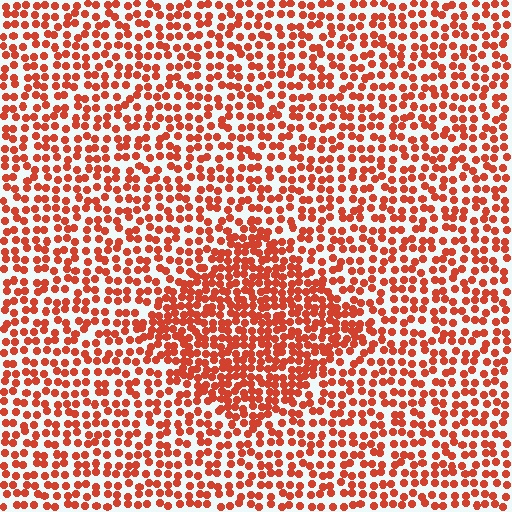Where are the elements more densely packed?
The elements are more densely packed inside the diamond boundary.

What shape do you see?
I see a diamond.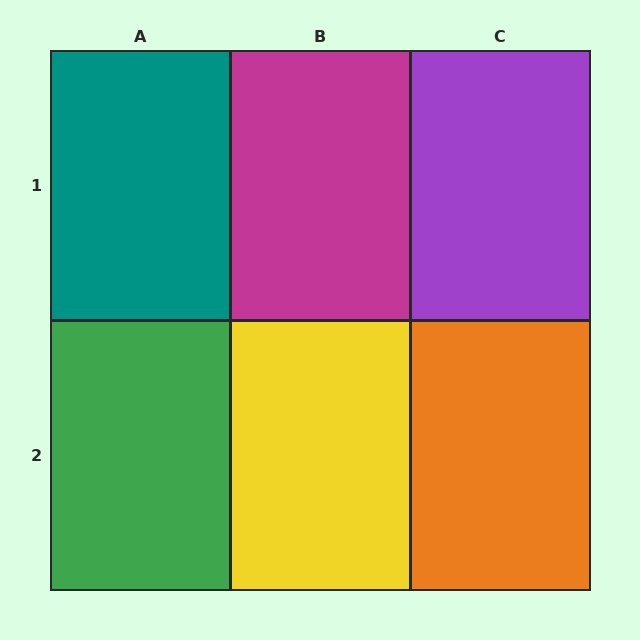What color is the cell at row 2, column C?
Orange.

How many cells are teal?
1 cell is teal.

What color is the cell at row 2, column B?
Yellow.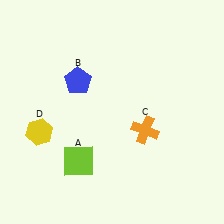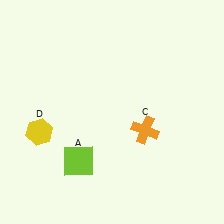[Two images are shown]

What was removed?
The blue pentagon (B) was removed in Image 2.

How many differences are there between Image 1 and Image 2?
There is 1 difference between the two images.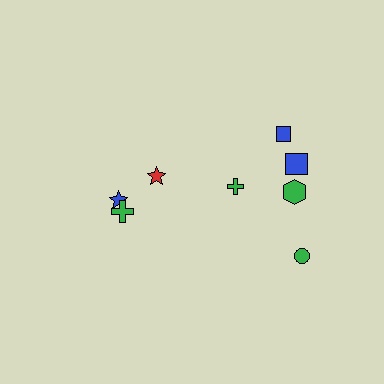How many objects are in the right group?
There are 5 objects.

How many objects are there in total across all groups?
There are 8 objects.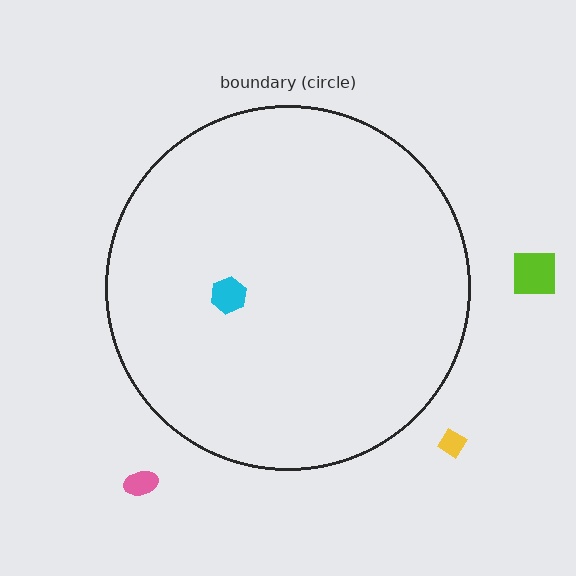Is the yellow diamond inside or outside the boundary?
Outside.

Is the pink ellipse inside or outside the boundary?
Outside.